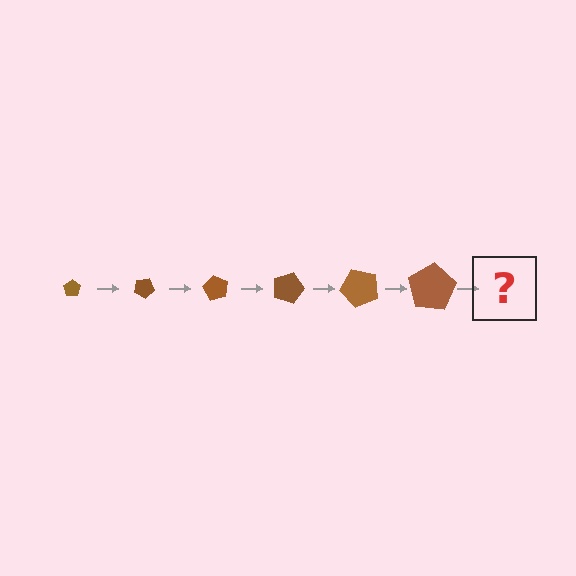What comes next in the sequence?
The next element should be a pentagon, larger than the previous one and rotated 180 degrees from the start.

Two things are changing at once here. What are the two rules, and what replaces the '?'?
The two rules are that the pentagon grows larger each step and it rotates 30 degrees each step. The '?' should be a pentagon, larger than the previous one and rotated 180 degrees from the start.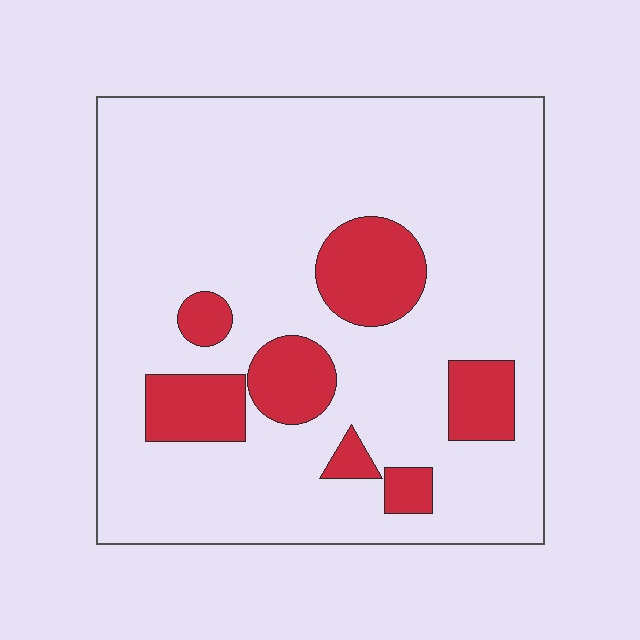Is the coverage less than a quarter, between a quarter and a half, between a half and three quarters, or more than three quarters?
Less than a quarter.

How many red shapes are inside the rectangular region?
7.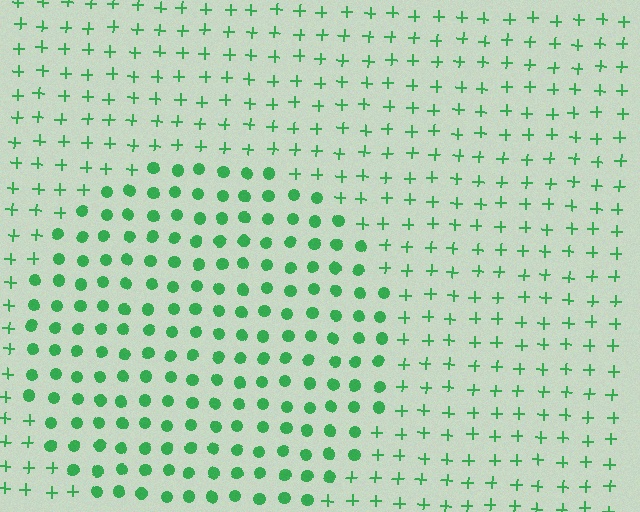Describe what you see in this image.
The image is filled with small green elements arranged in a uniform grid. A circle-shaped region contains circles, while the surrounding area contains plus signs. The boundary is defined purely by the change in element shape.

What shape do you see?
I see a circle.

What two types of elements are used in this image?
The image uses circles inside the circle region and plus signs outside it.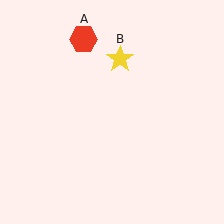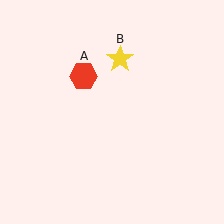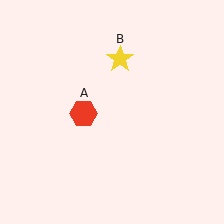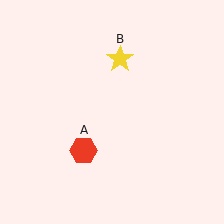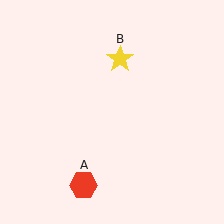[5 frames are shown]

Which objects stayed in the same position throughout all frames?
Yellow star (object B) remained stationary.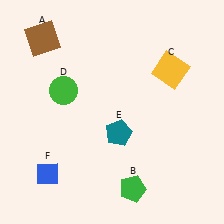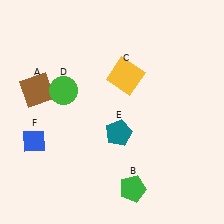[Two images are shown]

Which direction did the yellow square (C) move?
The yellow square (C) moved left.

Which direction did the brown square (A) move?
The brown square (A) moved down.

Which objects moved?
The objects that moved are: the brown square (A), the yellow square (C), the blue diamond (F).